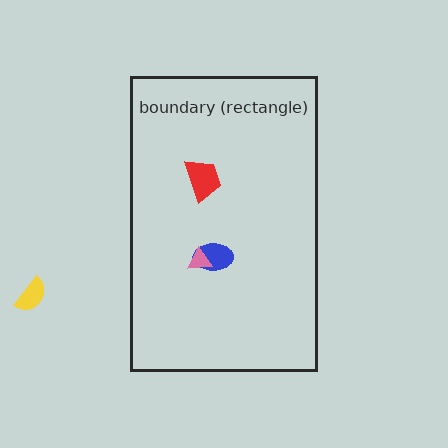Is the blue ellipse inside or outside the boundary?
Inside.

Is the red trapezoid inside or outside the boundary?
Inside.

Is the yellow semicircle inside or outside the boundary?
Outside.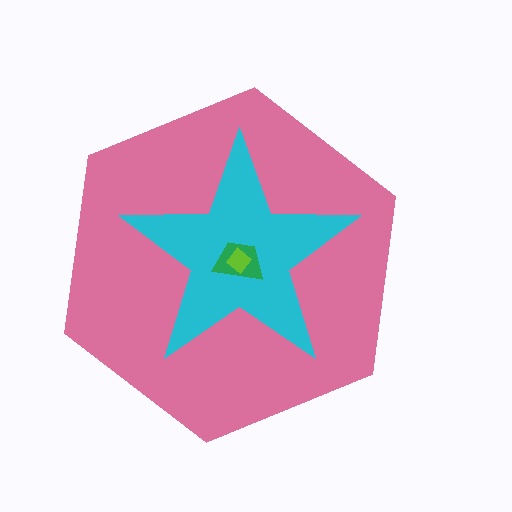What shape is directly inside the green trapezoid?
The lime diamond.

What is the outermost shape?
The pink hexagon.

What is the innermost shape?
The lime diamond.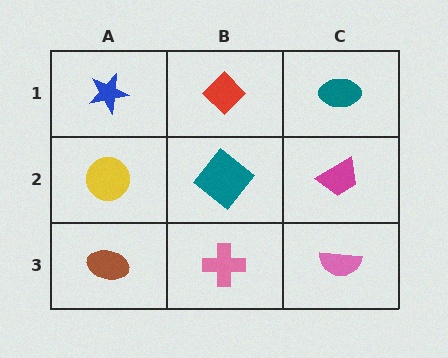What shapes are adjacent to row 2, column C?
A teal ellipse (row 1, column C), a pink semicircle (row 3, column C), a teal diamond (row 2, column B).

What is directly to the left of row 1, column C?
A red diamond.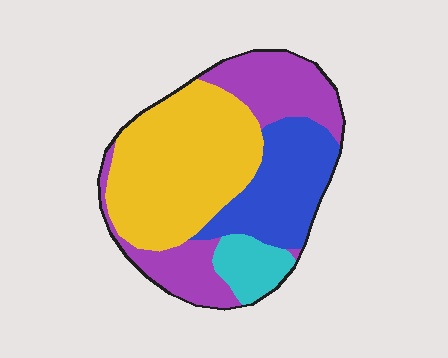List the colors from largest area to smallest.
From largest to smallest: yellow, purple, blue, cyan.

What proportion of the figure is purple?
Purple covers roughly 30% of the figure.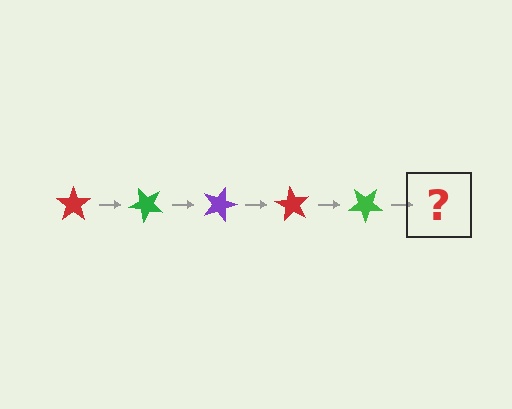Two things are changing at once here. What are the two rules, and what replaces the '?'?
The two rules are that it rotates 45 degrees each step and the color cycles through red, green, and purple. The '?' should be a purple star, rotated 225 degrees from the start.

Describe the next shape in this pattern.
It should be a purple star, rotated 225 degrees from the start.